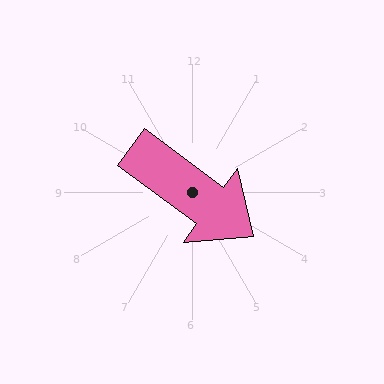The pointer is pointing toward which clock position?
Roughly 4 o'clock.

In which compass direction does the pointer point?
Southeast.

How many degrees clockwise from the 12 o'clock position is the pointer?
Approximately 126 degrees.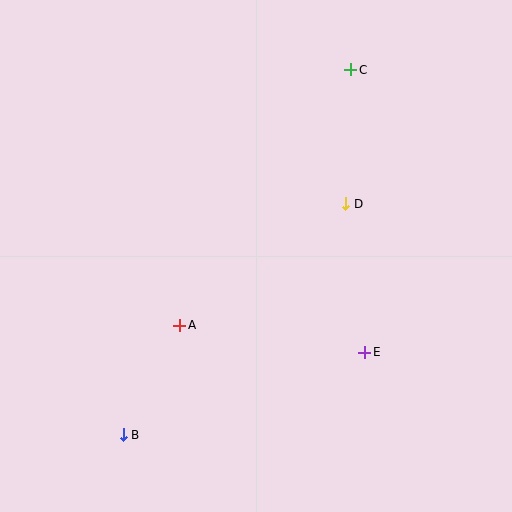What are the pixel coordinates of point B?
Point B is at (123, 435).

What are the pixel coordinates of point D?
Point D is at (346, 204).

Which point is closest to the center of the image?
Point A at (180, 325) is closest to the center.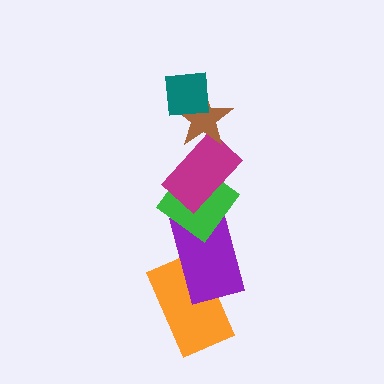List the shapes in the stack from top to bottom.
From top to bottom: the teal square, the brown star, the magenta rectangle, the green diamond, the purple rectangle, the orange rectangle.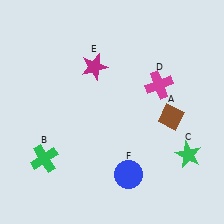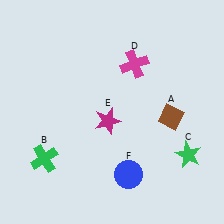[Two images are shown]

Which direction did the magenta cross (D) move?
The magenta cross (D) moved left.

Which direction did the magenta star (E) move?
The magenta star (E) moved down.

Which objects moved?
The objects that moved are: the magenta cross (D), the magenta star (E).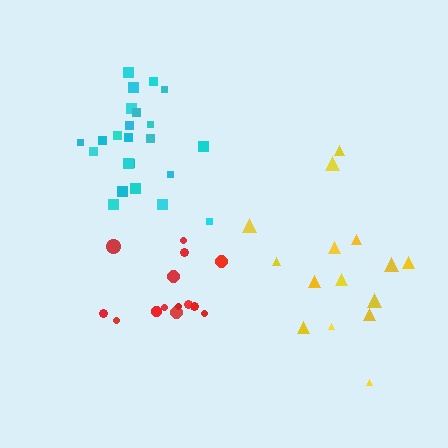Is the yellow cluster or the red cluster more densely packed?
Red.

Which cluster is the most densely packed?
Cyan.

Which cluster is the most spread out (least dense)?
Yellow.